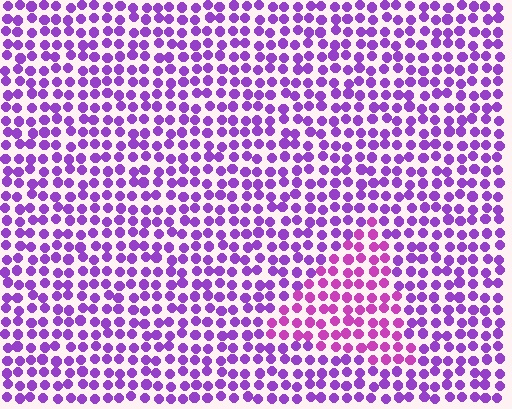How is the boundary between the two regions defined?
The boundary is defined purely by a slight shift in hue (about 29 degrees). Spacing, size, and orientation are identical on both sides.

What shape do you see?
I see a triangle.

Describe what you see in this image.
The image is filled with small purple elements in a uniform arrangement. A triangle-shaped region is visible where the elements are tinted to a slightly different hue, forming a subtle color boundary.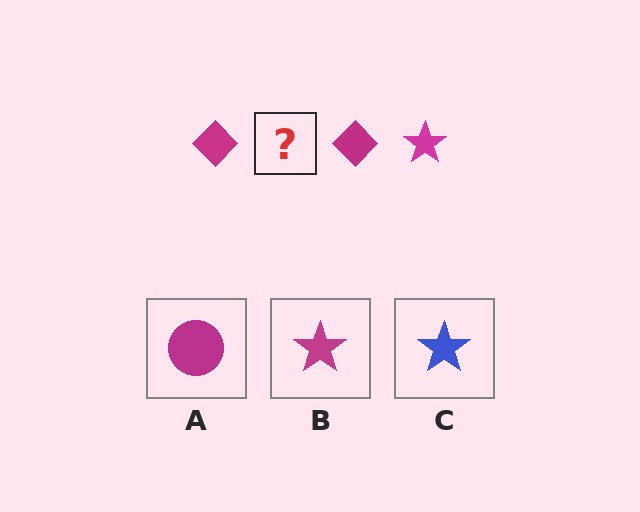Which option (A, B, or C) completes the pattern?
B.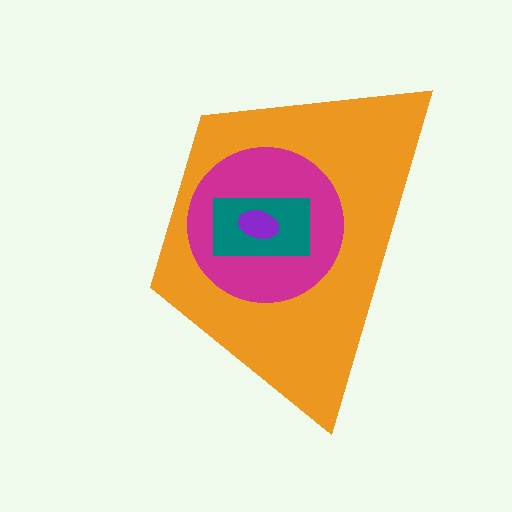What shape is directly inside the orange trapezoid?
The magenta circle.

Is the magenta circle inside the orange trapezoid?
Yes.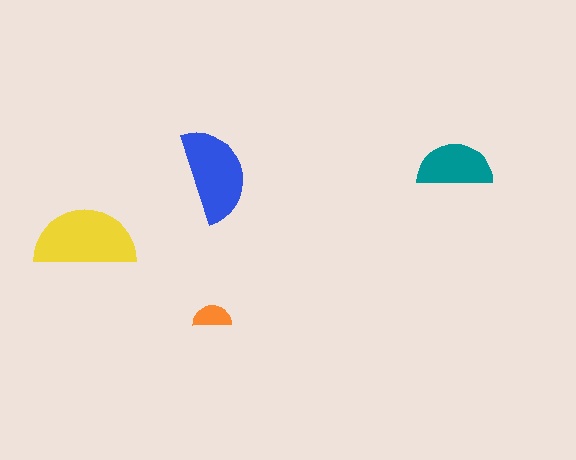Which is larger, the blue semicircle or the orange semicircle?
The blue one.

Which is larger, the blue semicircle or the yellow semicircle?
The yellow one.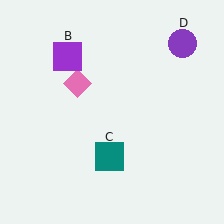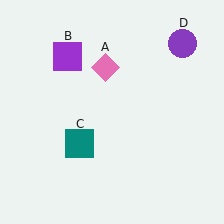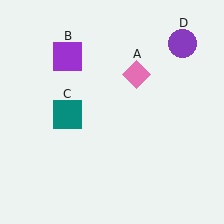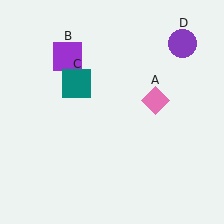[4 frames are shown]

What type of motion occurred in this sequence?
The pink diamond (object A), teal square (object C) rotated clockwise around the center of the scene.